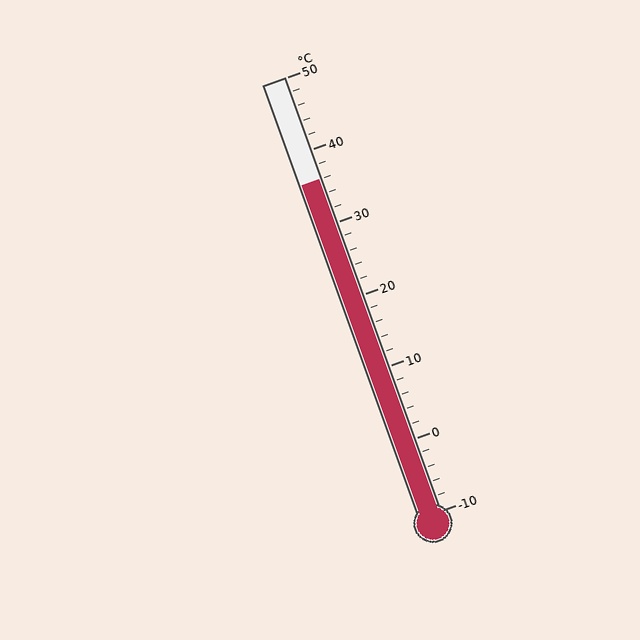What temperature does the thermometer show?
The thermometer shows approximately 36°C.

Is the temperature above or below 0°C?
The temperature is above 0°C.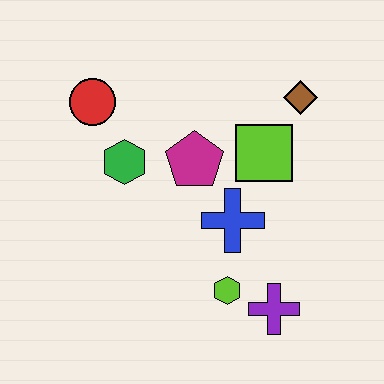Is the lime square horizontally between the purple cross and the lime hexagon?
Yes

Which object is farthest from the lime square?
The red circle is farthest from the lime square.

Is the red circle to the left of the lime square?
Yes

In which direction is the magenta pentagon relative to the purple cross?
The magenta pentagon is above the purple cross.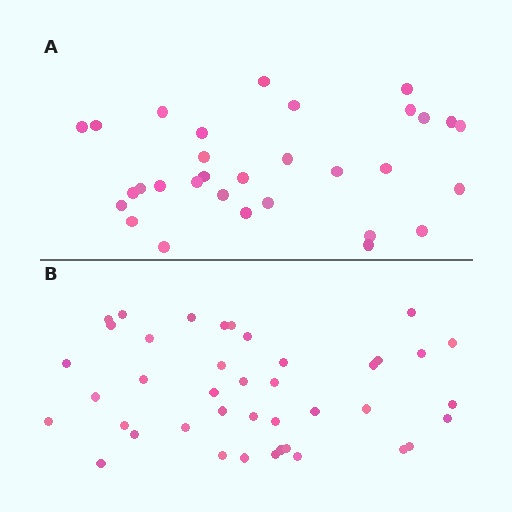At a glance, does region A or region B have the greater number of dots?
Region B (the bottom region) has more dots.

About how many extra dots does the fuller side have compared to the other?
Region B has roughly 10 or so more dots than region A.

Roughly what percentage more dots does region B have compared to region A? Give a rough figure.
About 30% more.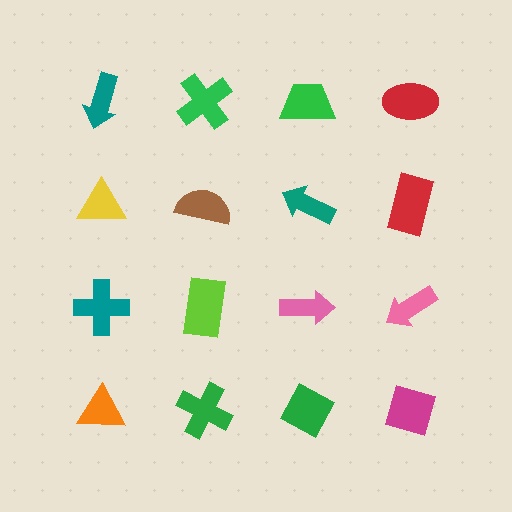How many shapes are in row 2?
4 shapes.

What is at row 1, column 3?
A green trapezoid.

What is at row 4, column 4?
A magenta diamond.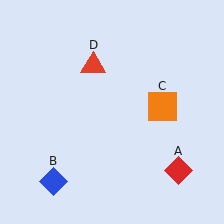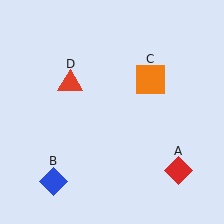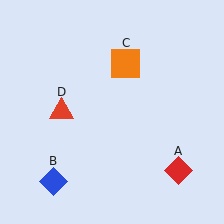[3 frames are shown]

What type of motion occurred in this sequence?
The orange square (object C), red triangle (object D) rotated counterclockwise around the center of the scene.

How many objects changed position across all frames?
2 objects changed position: orange square (object C), red triangle (object D).